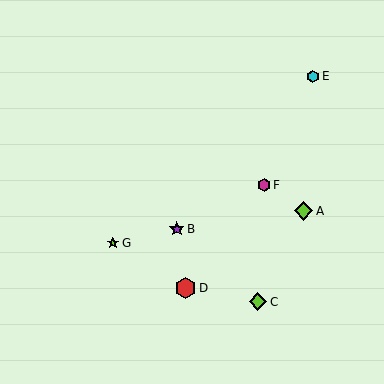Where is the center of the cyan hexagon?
The center of the cyan hexagon is at (313, 76).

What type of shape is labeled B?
Shape B is a purple star.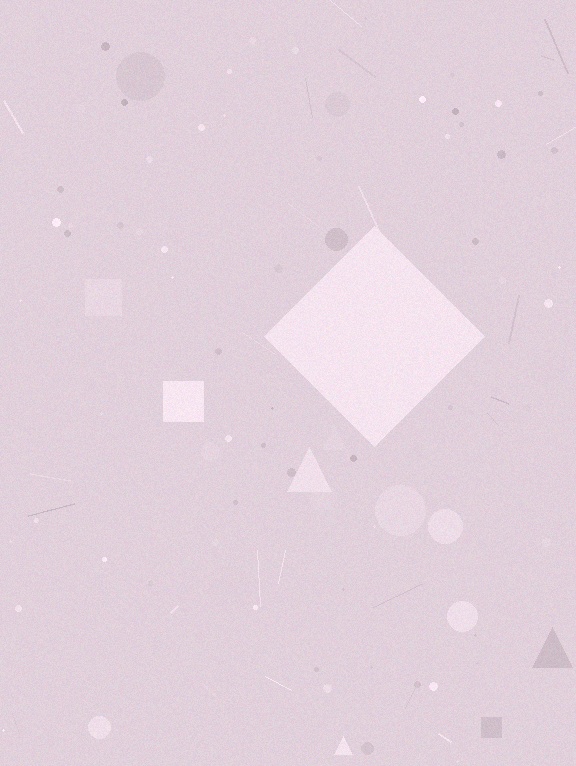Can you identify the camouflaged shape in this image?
The camouflaged shape is a diamond.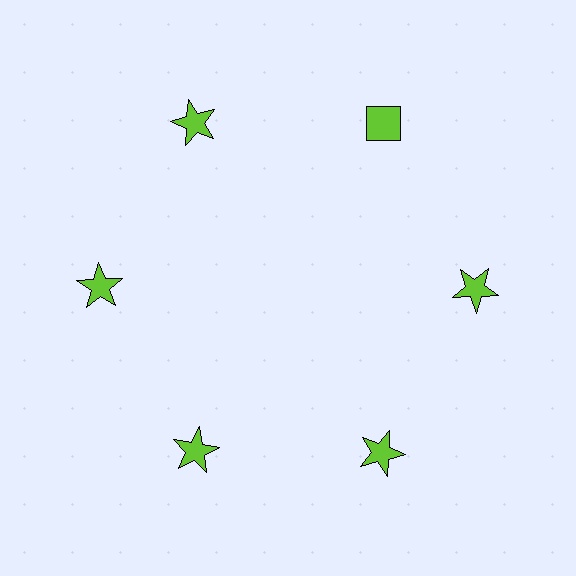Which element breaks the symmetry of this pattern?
The lime diamond at roughly the 1 o'clock position breaks the symmetry. All other shapes are lime stars.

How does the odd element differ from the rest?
It has a different shape: diamond instead of star.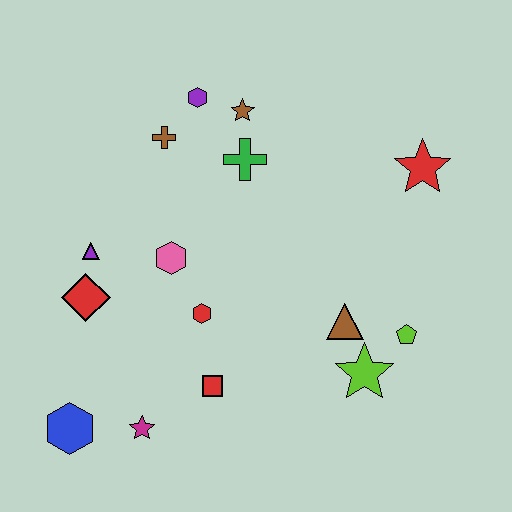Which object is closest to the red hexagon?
The pink hexagon is closest to the red hexagon.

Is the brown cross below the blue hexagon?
No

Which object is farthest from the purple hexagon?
The blue hexagon is farthest from the purple hexagon.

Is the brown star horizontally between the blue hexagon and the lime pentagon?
Yes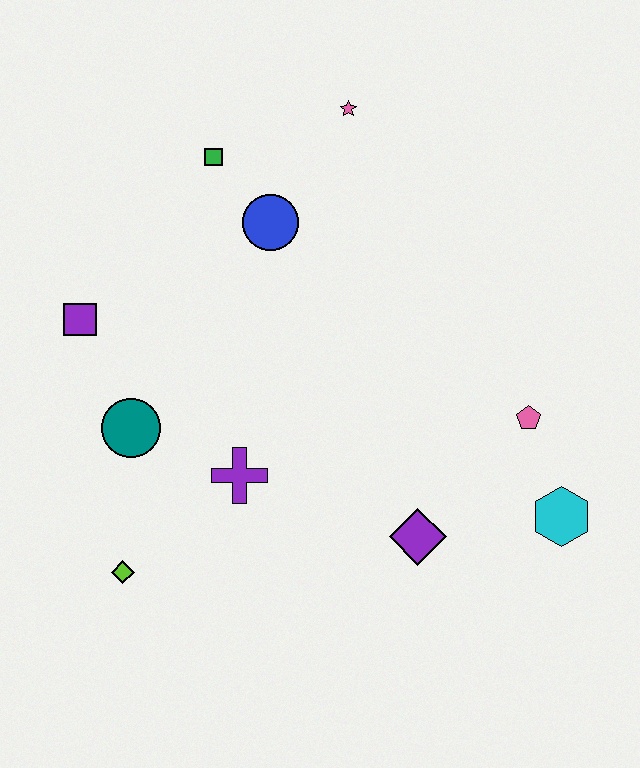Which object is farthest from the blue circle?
The cyan hexagon is farthest from the blue circle.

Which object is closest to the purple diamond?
The cyan hexagon is closest to the purple diamond.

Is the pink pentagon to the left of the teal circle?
No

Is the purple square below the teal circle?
No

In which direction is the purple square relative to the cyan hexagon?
The purple square is to the left of the cyan hexagon.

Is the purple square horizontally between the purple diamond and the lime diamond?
No